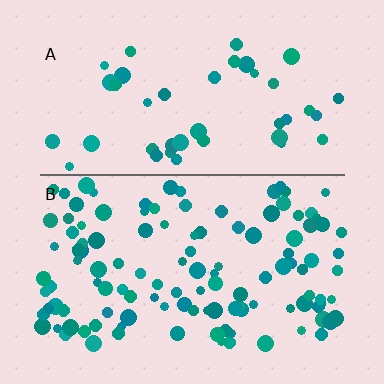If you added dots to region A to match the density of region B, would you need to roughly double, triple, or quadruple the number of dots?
Approximately triple.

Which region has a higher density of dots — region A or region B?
B (the bottom).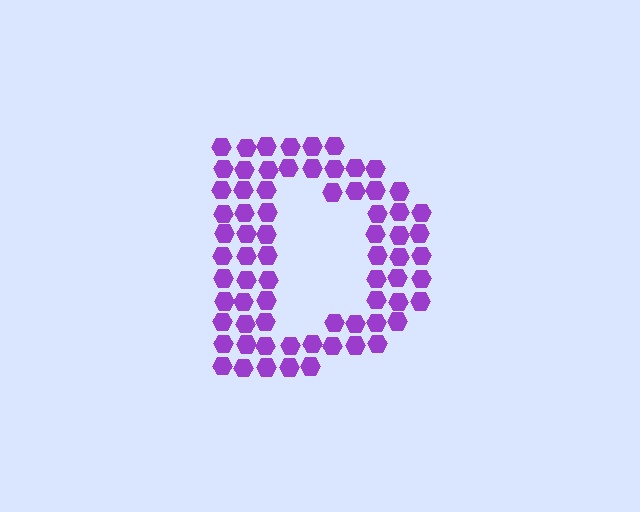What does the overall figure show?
The overall figure shows the letter D.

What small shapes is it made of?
It is made of small hexagons.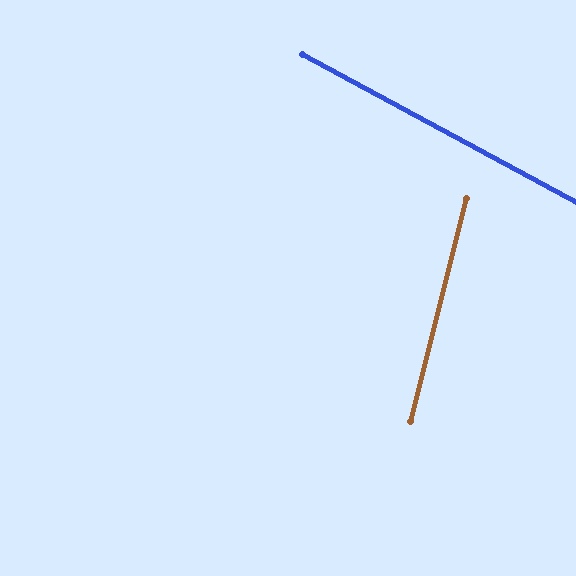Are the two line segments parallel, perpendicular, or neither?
Neither parallel nor perpendicular — they differ by about 76°.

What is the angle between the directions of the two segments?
Approximately 76 degrees.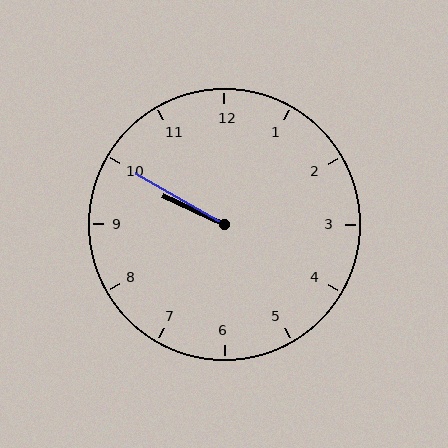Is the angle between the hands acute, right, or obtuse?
It is acute.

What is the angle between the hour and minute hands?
Approximately 5 degrees.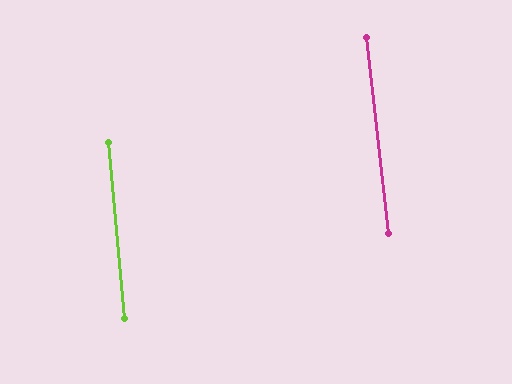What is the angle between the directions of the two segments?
Approximately 1 degree.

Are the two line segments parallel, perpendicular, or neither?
Parallel — their directions differ by only 1.0°.